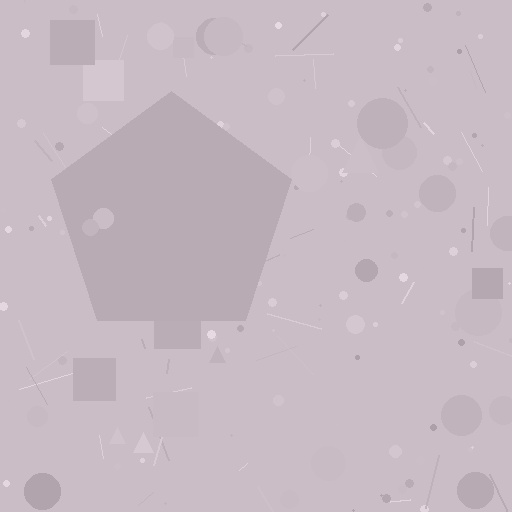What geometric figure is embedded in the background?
A pentagon is embedded in the background.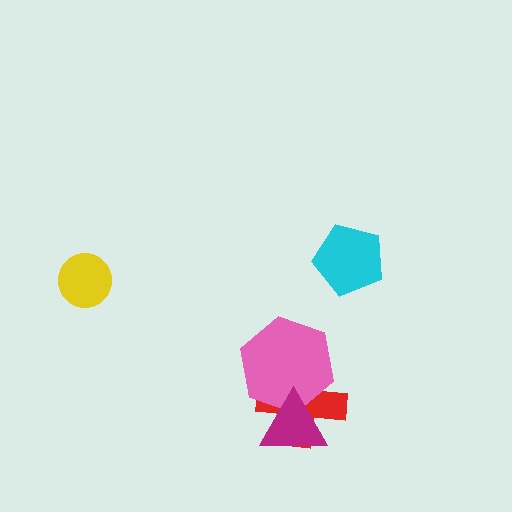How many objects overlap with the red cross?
2 objects overlap with the red cross.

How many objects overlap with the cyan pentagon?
0 objects overlap with the cyan pentagon.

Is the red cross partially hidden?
Yes, it is partially covered by another shape.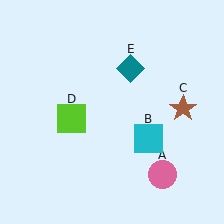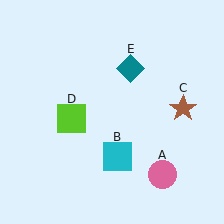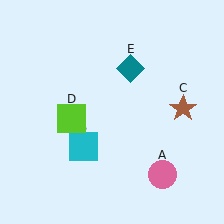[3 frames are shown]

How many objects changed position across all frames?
1 object changed position: cyan square (object B).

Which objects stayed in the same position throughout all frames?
Pink circle (object A) and brown star (object C) and lime square (object D) and teal diamond (object E) remained stationary.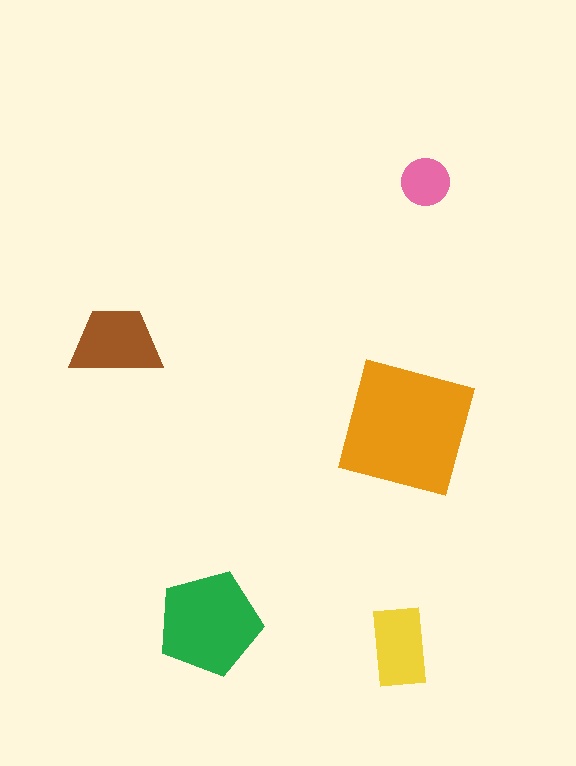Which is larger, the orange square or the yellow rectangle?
The orange square.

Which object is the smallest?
The pink circle.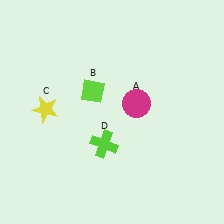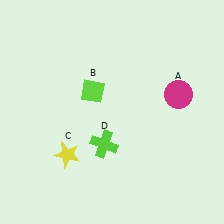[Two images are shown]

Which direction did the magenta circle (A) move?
The magenta circle (A) moved right.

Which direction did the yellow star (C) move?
The yellow star (C) moved down.